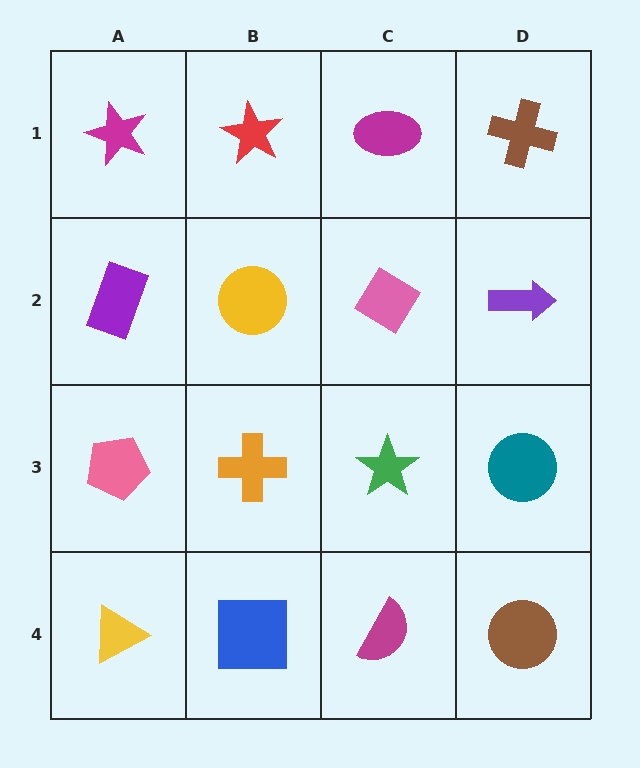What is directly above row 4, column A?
A pink pentagon.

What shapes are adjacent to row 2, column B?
A red star (row 1, column B), an orange cross (row 3, column B), a purple rectangle (row 2, column A), a pink diamond (row 2, column C).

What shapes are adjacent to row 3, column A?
A purple rectangle (row 2, column A), a yellow triangle (row 4, column A), an orange cross (row 3, column B).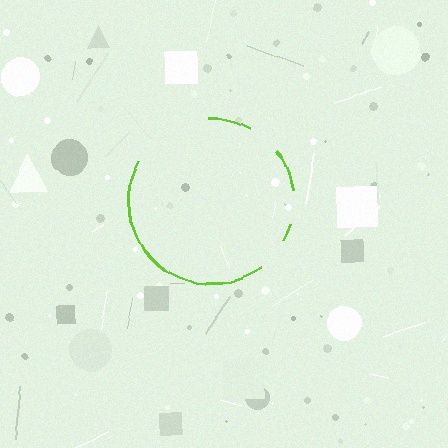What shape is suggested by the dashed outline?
The dashed outline suggests a circle.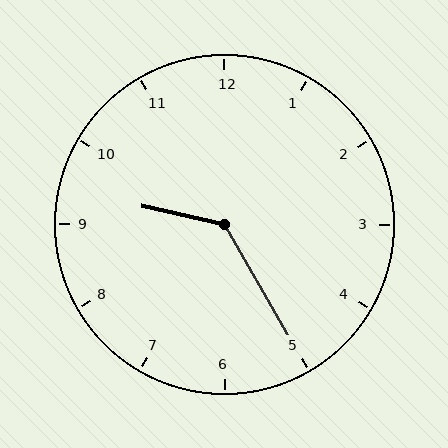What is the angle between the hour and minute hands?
Approximately 132 degrees.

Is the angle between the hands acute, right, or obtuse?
It is obtuse.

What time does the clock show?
9:25.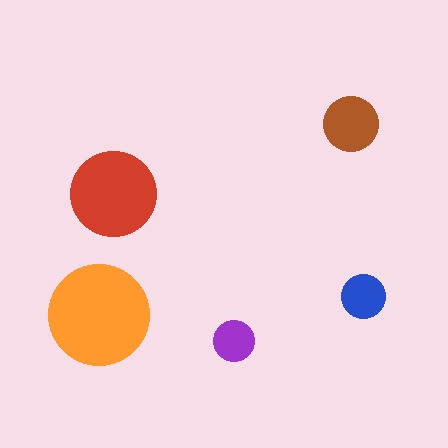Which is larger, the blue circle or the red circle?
The red one.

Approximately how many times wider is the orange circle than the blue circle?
About 2.5 times wider.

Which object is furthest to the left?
The orange circle is leftmost.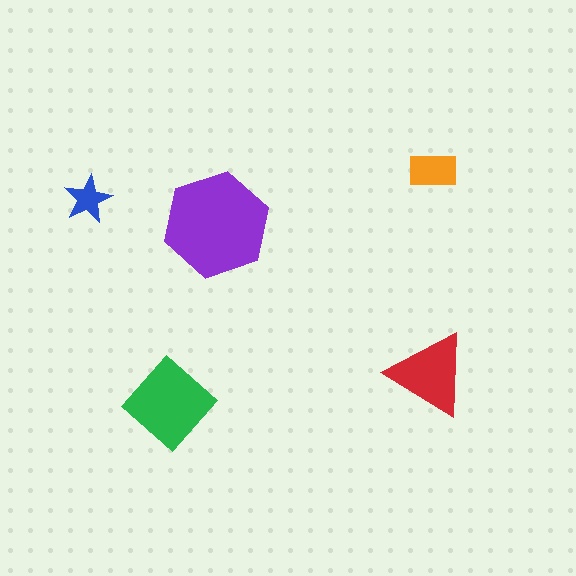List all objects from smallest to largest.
The blue star, the orange rectangle, the red triangle, the green diamond, the purple hexagon.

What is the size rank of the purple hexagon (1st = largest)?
1st.